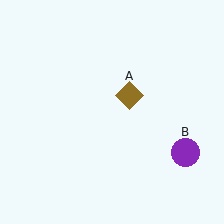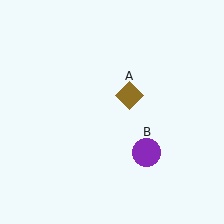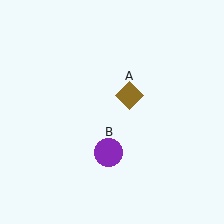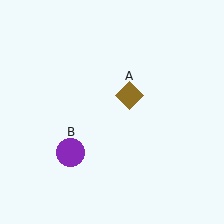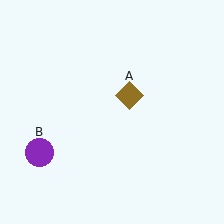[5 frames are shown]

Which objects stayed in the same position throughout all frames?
Brown diamond (object A) remained stationary.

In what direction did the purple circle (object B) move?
The purple circle (object B) moved left.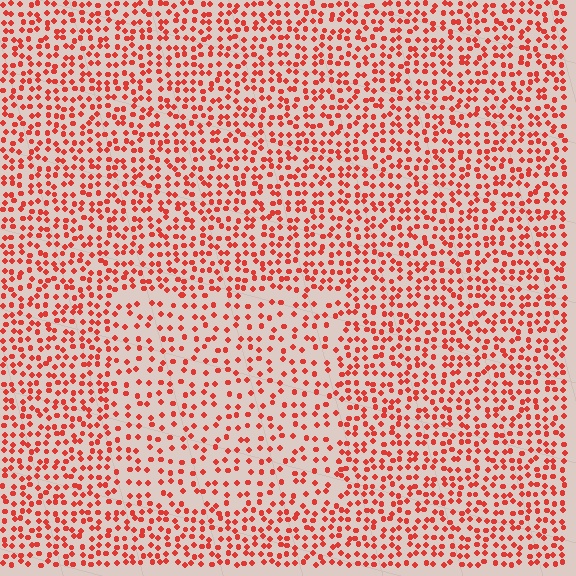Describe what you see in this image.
The image contains small red elements arranged at two different densities. A rectangle-shaped region is visible where the elements are less densely packed than the surrounding area.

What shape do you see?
I see a rectangle.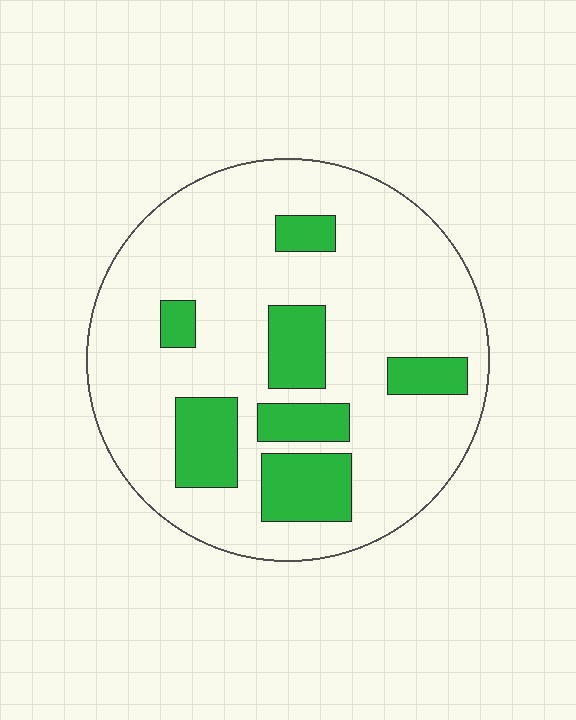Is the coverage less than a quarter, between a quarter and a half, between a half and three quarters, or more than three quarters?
Less than a quarter.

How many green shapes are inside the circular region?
7.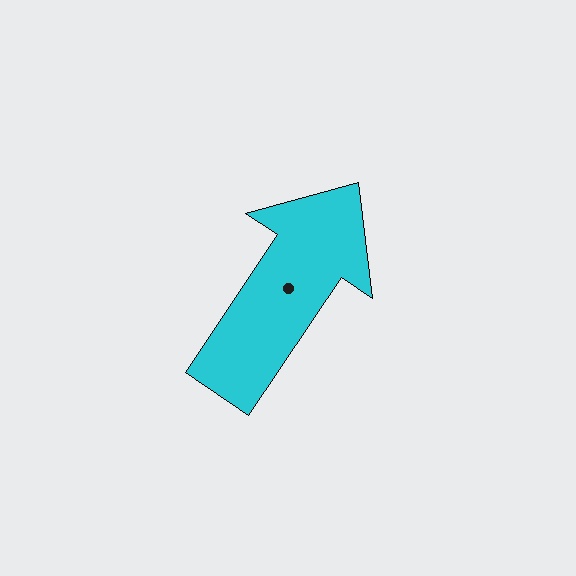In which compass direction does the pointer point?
Northeast.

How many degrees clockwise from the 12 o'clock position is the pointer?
Approximately 34 degrees.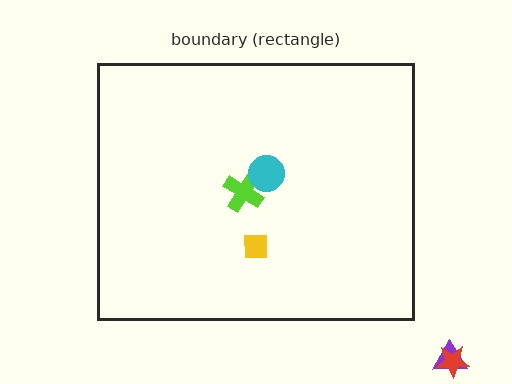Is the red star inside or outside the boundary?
Outside.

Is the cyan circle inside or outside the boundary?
Inside.